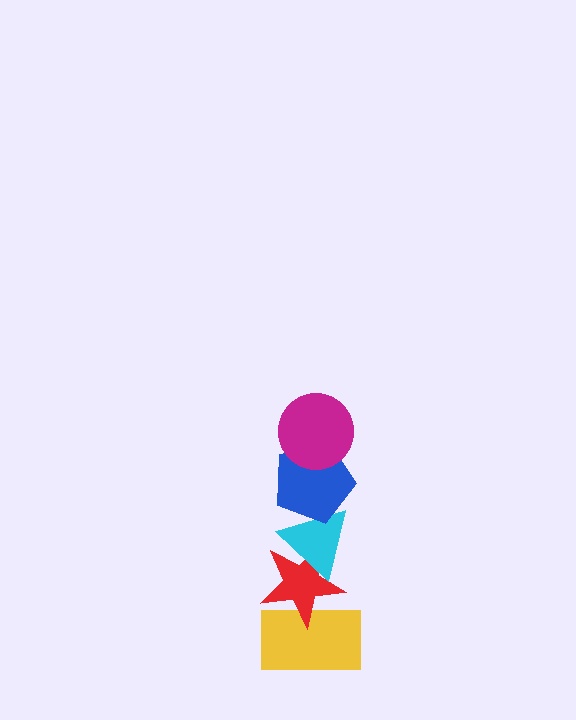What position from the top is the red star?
The red star is 4th from the top.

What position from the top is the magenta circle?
The magenta circle is 1st from the top.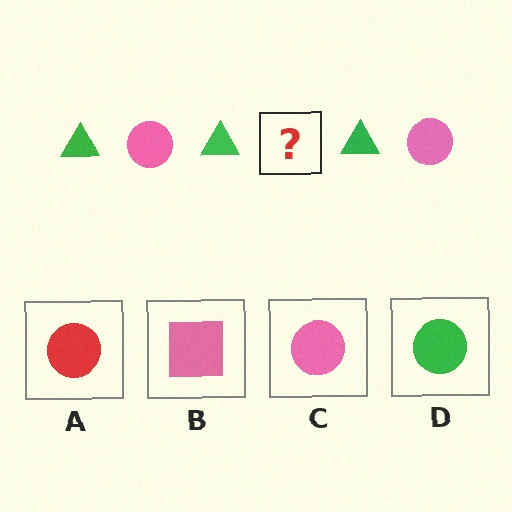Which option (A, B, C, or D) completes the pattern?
C.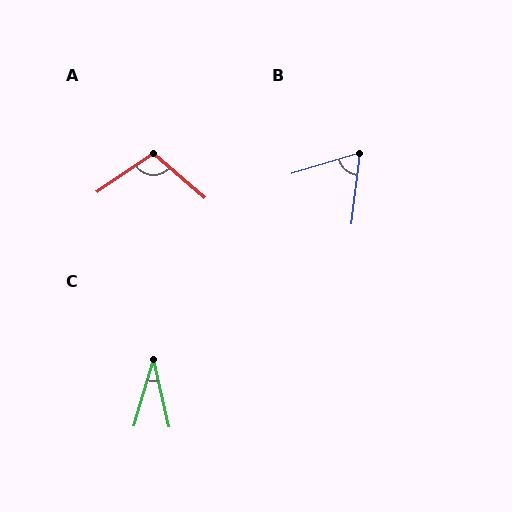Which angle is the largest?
A, at approximately 105 degrees.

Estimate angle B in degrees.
Approximately 66 degrees.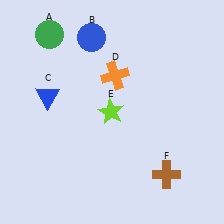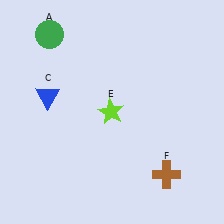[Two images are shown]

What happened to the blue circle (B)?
The blue circle (B) was removed in Image 2. It was in the top-left area of Image 1.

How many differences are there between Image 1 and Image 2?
There are 2 differences between the two images.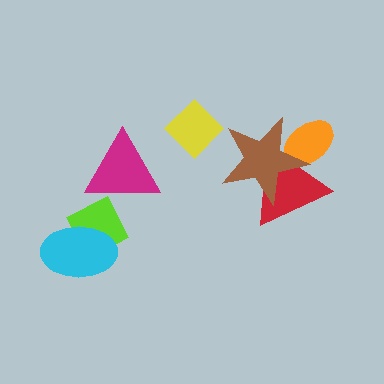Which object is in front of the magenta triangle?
The lime diamond is in front of the magenta triangle.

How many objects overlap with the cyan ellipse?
1 object overlaps with the cyan ellipse.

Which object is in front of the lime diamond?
The cyan ellipse is in front of the lime diamond.